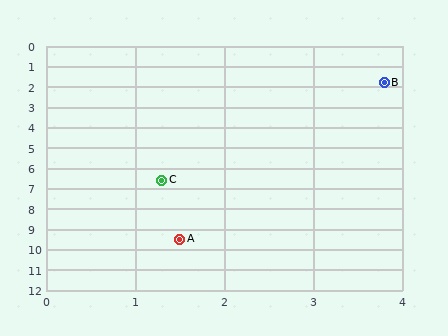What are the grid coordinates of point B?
Point B is at approximately (3.8, 1.8).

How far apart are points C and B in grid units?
Points C and B are about 5.4 grid units apart.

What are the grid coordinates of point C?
Point C is at approximately (1.3, 6.6).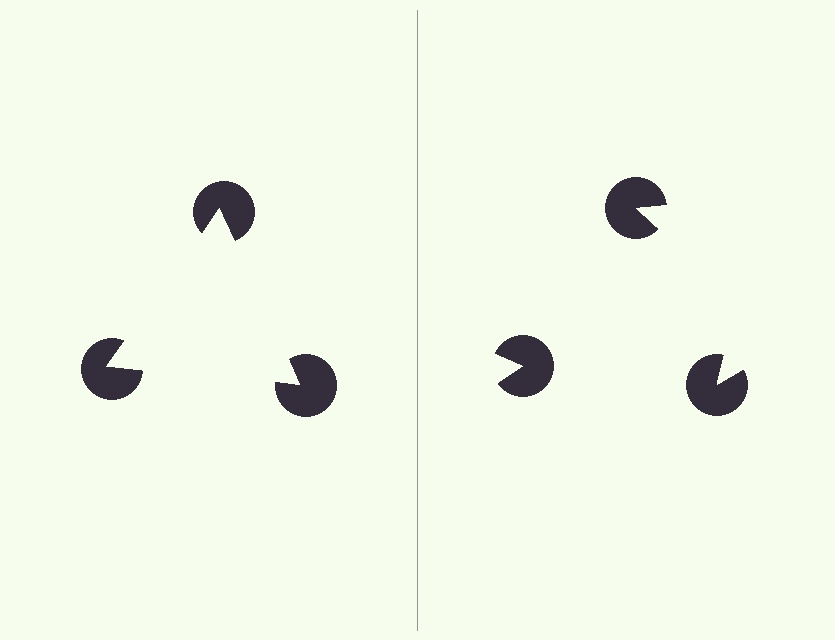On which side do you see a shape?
An illusory triangle appears on the left side. On the right side the wedge cuts are rotated, so no coherent shape forms.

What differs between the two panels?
The pac-man discs are positioned identically on both sides; only the wedge orientations differ. On the left they align to a triangle; on the right they are misaligned.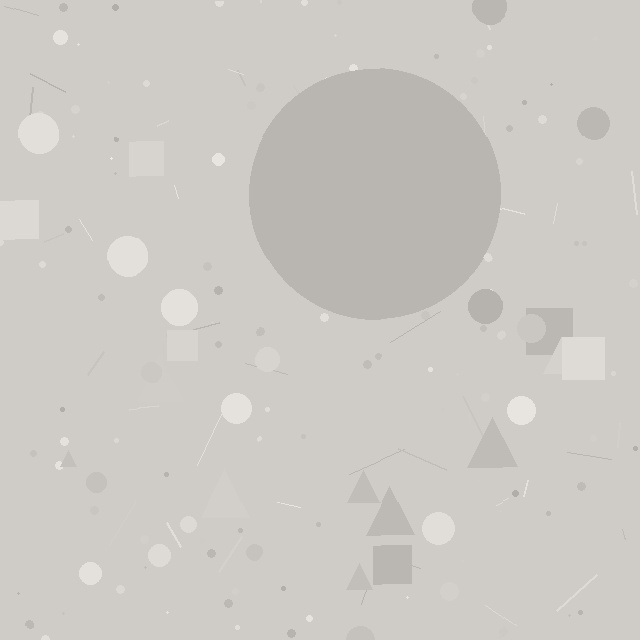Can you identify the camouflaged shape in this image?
The camouflaged shape is a circle.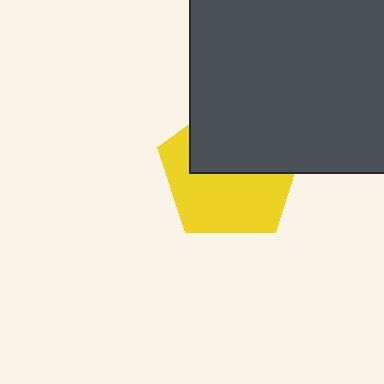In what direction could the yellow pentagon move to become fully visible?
The yellow pentagon could move down. That would shift it out from behind the dark gray square entirely.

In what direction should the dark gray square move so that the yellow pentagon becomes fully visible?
The dark gray square should move up. That is the shortest direction to clear the overlap and leave the yellow pentagon fully visible.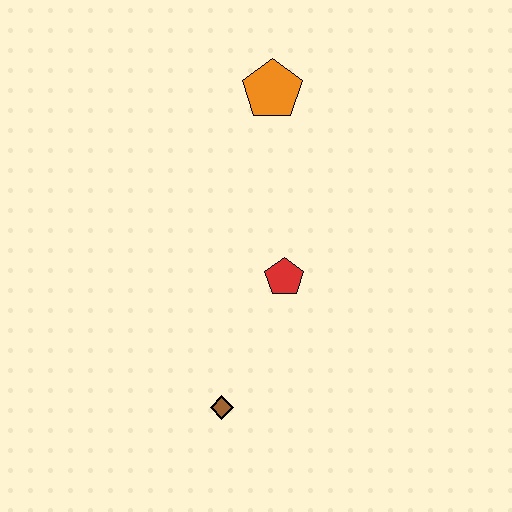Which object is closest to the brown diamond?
The red pentagon is closest to the brown diamond.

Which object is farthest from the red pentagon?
The orange pentagon is farthest from the red pentagon.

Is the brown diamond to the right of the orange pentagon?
No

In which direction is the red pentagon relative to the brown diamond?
The red pentagon is above the brown diamond.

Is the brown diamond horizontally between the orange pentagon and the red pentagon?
No